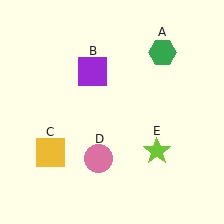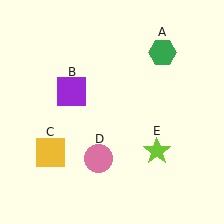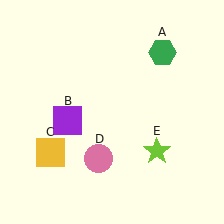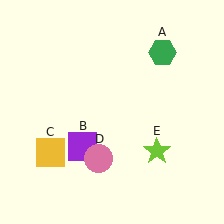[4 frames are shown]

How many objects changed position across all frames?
1 object changed position: purple square (object B).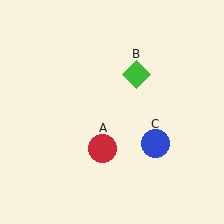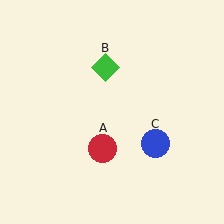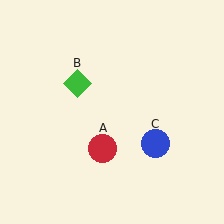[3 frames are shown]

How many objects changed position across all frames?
1 object changed position: green diamond (object B).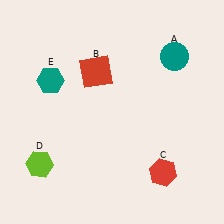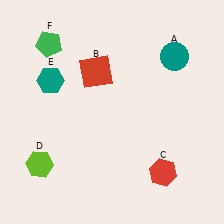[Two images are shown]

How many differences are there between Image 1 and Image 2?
There is 1 difference between the two images.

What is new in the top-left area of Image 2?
A green pentagon (F) was added in the top-left area of Image 2.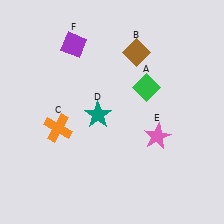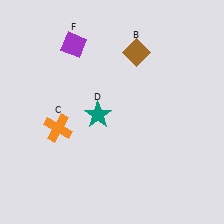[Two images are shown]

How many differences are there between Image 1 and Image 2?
There are 2 differences between the two images.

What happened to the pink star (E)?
The pink star (E) was removed in Image 2. It was in the bottom-right area of Image 1.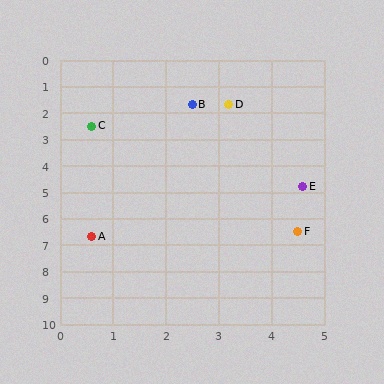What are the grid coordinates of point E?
Point E is at approximately (4.6, 4.8).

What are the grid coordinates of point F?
Point F is at approximately (4.5, 6.5).